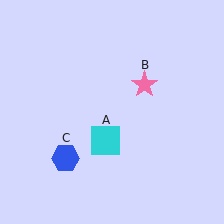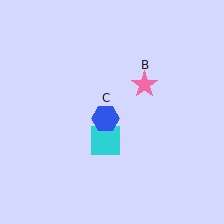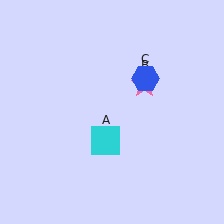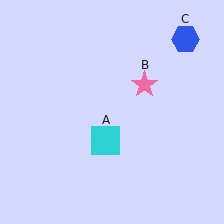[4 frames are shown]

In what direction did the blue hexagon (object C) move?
The blue hexagon (object C) moved up and to the right.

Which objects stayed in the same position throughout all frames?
Cyan square (object A) and pink star (object B) remained stationary.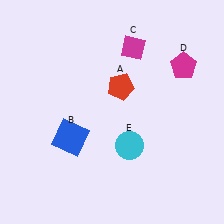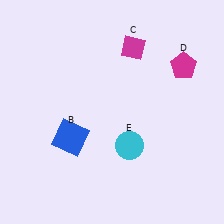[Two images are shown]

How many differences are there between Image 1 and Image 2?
There is 1 difference between the two images.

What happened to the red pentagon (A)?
The red pentagon (A) was removed in Image 2. It was in the top-right area of Image 1.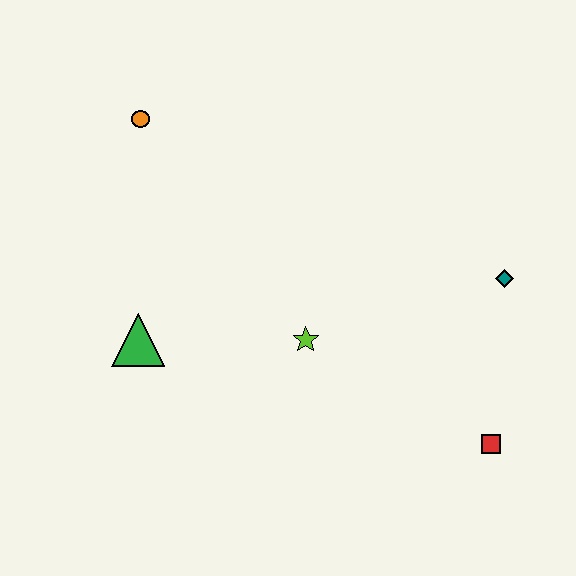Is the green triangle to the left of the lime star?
Yes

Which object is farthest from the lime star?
The orange circle is farthest from the lime star.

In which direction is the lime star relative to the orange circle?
The lime star is below the orange circle.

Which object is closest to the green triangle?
The lime star is closest to the green triangle.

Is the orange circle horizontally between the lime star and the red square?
No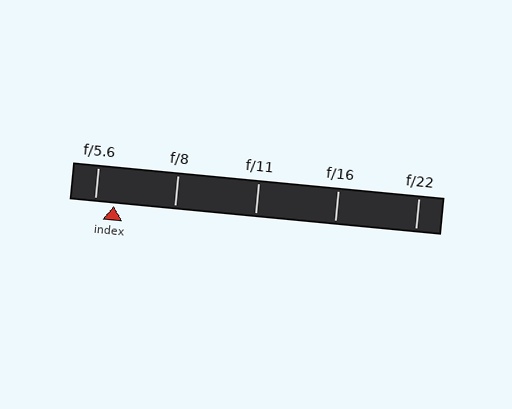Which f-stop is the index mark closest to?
The index mark is closest to f/5.6.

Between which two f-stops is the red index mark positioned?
The index mark is between f/5.6 and f/8.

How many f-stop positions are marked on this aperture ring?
There are 5 f-stop positions marked.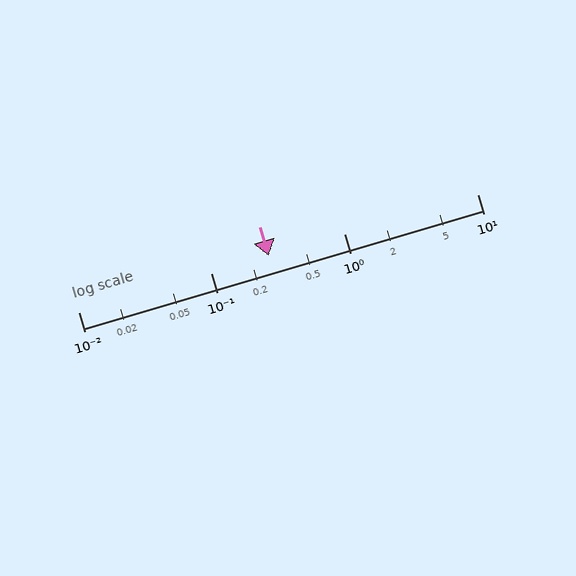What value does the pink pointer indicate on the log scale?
The pointer indicates approximately 0.27.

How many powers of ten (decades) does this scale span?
The scale spans 3 decades, from 0.01 to 10.